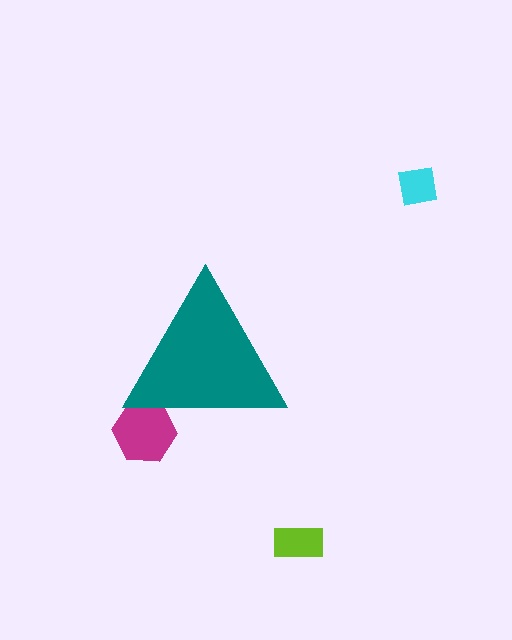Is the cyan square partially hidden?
No, the cyan square is fully visible.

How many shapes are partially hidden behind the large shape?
1 shape is partially hidden.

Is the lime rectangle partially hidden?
No, the lime rectangle is fully visible.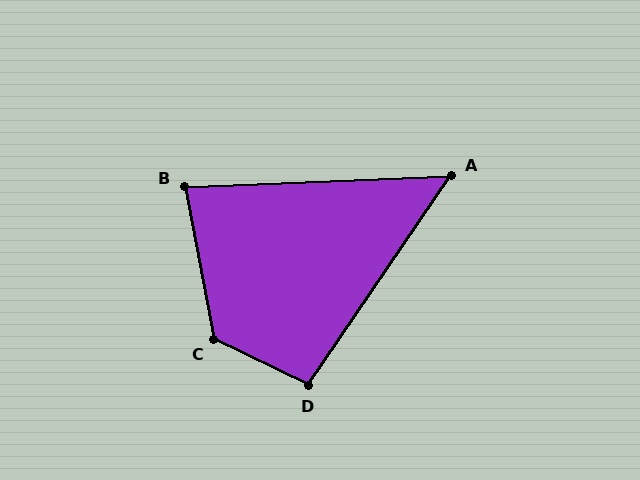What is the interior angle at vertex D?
Approximately 99 degrees (obtuse).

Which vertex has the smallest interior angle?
A, at approximately 54 degrees.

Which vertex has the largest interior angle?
C, at approximately 126 degrees.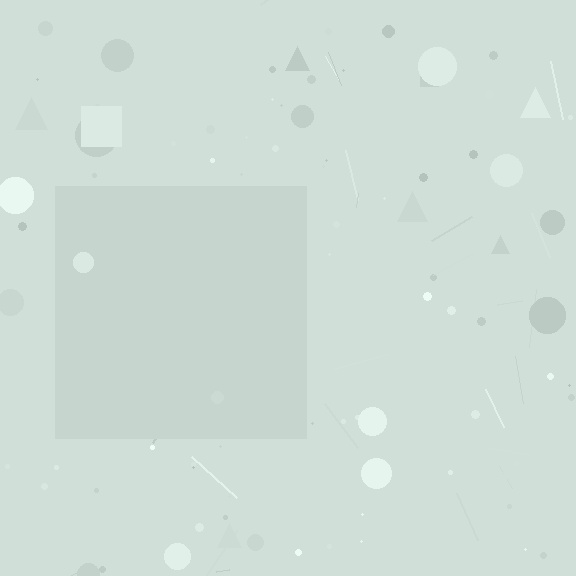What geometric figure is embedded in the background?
A square is embedded in the background.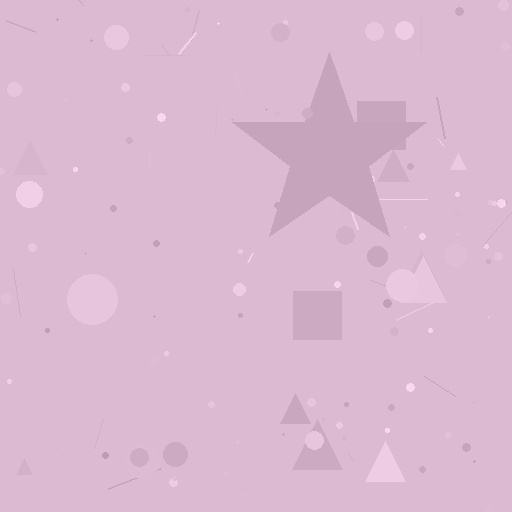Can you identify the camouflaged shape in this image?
The camouflaged shape is a star.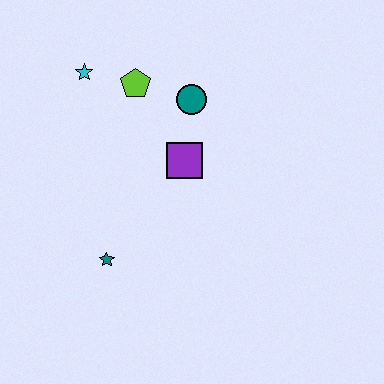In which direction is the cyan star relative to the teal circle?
The cyan star is to the left of the teal circle.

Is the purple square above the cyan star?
No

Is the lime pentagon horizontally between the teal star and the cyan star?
No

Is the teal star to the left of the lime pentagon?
Yes